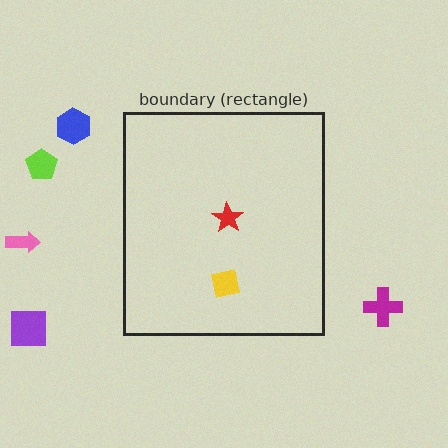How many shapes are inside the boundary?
2 inside, 5 outside.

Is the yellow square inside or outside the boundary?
Inside.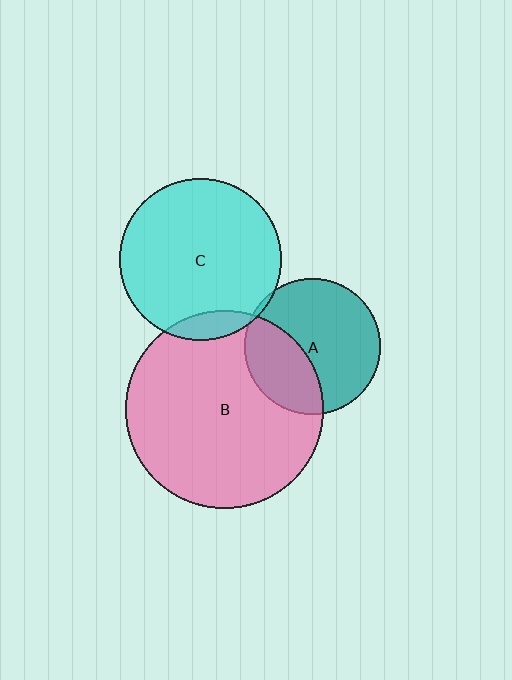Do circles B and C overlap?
Yes.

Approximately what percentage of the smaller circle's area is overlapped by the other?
Approximately 10%.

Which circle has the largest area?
Circle B (pink).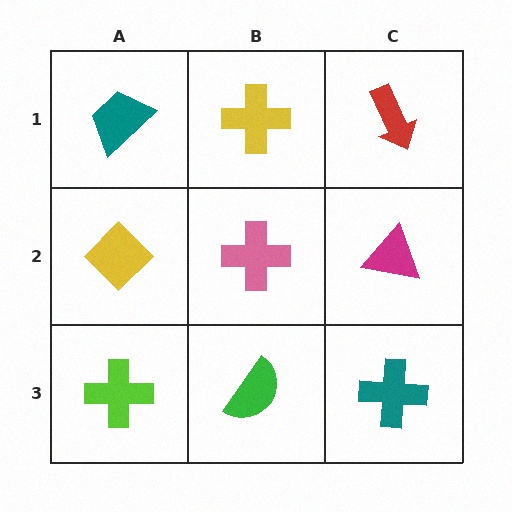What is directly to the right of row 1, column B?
A red arrow.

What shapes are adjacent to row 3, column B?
A pink cross (row 2, column B), a lime cross (row 3, column A), a teal cross (row 3, column C).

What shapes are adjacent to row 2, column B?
A yellow cross (row 1, column B), a green semicircle (row 3, column B), a yellow diamond (row 2, column A), a magenta triangle (row 2, column C).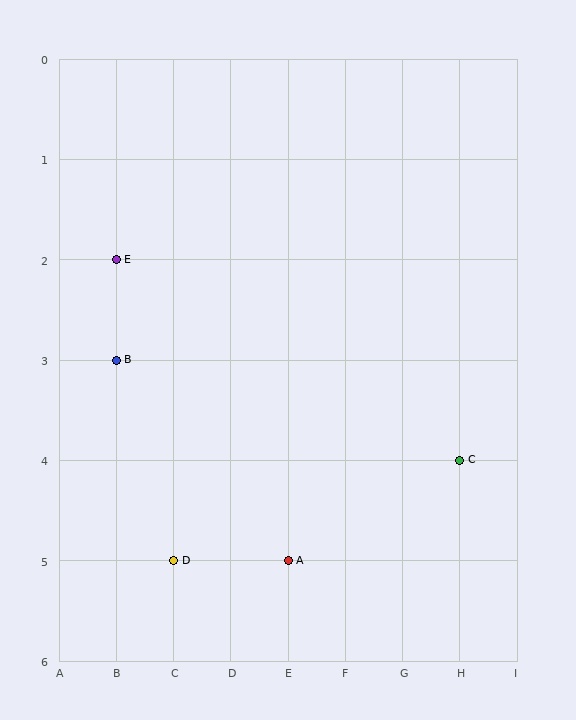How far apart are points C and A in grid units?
Points C and A are 3 columns and 1 row apart (about 3.2 grid units diagonally).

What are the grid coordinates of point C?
Point C is at grid coordinates (H, 4).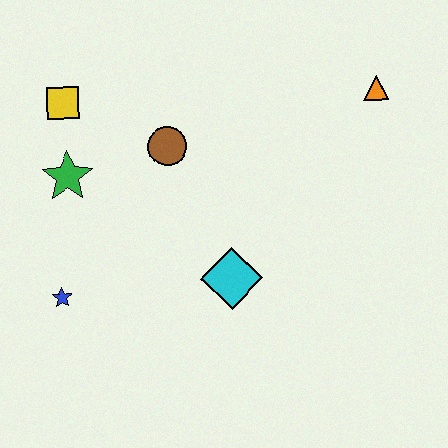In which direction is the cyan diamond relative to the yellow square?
The cyan diamond is below the yellow square.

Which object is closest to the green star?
The yellow square is closest to the green star.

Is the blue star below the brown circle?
Yes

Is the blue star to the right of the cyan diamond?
No